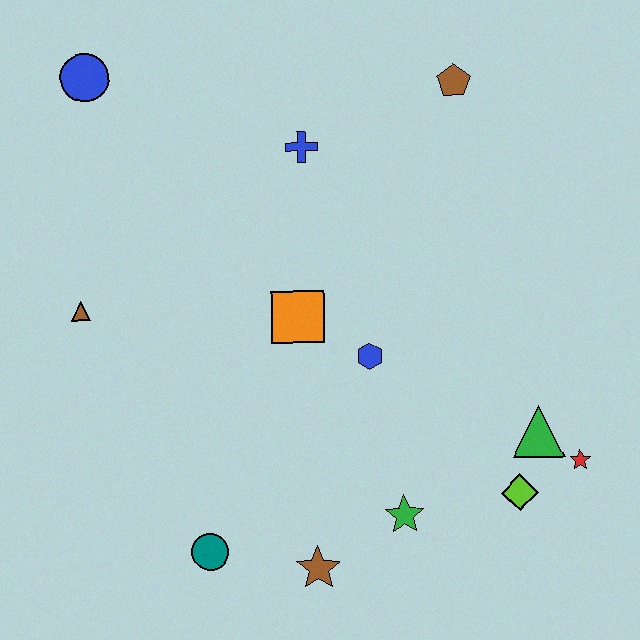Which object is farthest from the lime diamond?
The blue circle is farthest from the lime diamond.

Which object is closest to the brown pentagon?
The blue cross is closest to the brown pentagon.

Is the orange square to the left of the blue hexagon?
Yes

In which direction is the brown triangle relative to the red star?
The brown triangle is to the left of the red star.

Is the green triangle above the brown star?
Yes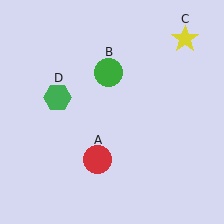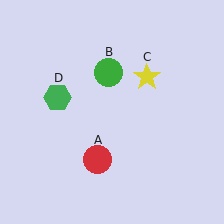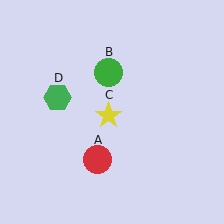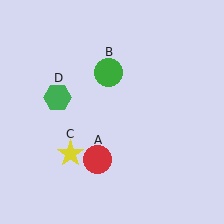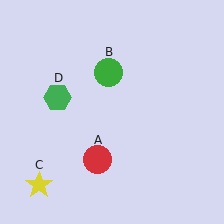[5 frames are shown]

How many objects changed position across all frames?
1 object changed position: yellow star (object C).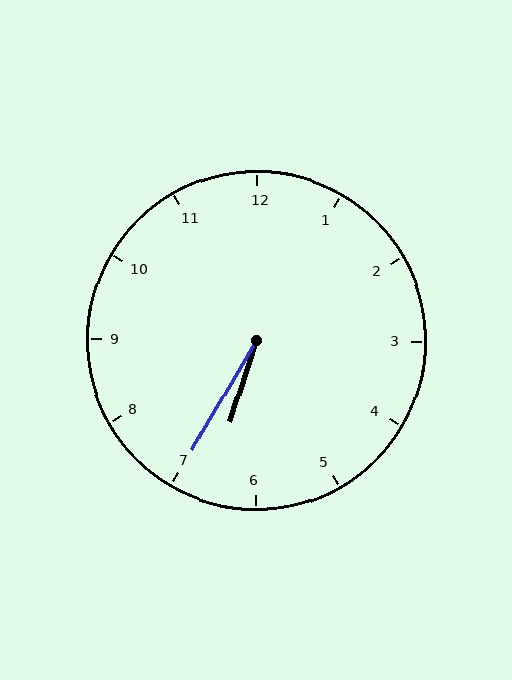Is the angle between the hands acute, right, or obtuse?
It is acute.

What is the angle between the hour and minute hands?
Approximately 12 degrees.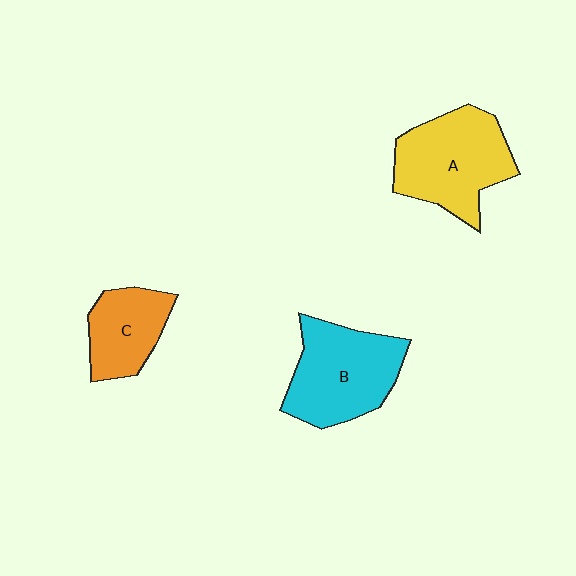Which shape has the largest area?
Shape A (yellow).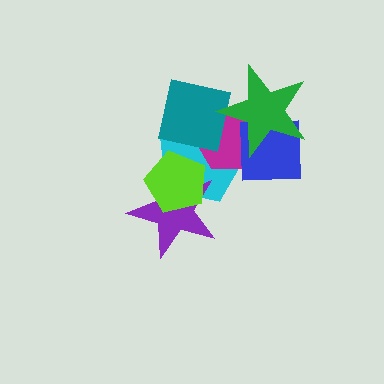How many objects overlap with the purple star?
2 objects overlap with the purple star.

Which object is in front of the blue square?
The green star is in front of the blue square.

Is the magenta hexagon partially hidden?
Yes, it is partially covered by another shape.